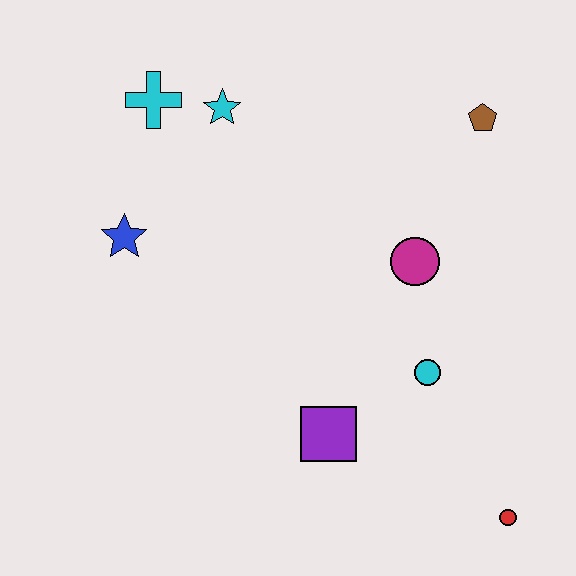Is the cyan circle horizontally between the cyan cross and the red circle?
Yes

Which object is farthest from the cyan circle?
The cyan cross is farthest from the cyan circle.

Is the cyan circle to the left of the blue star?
No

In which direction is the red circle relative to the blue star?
The red circle is to the right of the blue star.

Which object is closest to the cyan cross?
The cyan star is closest to the cyan cross.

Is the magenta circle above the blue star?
No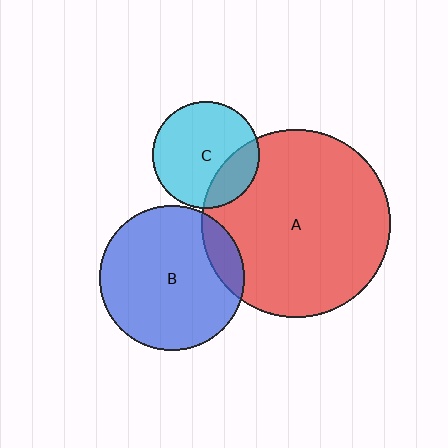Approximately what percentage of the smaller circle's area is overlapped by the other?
Approximately 10%.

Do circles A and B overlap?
Yes.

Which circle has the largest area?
Circle A (red).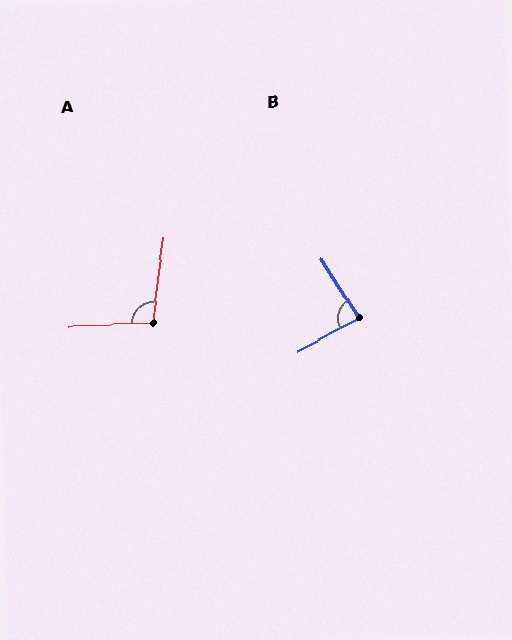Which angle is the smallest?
B, at approximately 86 degrees.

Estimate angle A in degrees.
Approximately 100 degrees.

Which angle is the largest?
A, at approximately 100 degrees.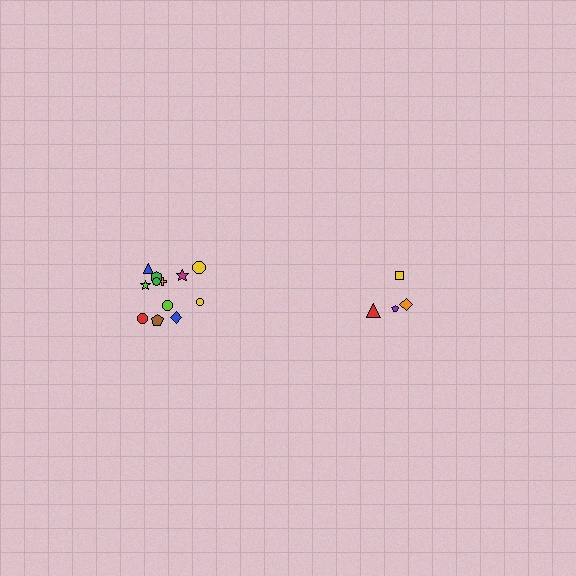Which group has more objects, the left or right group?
The left group.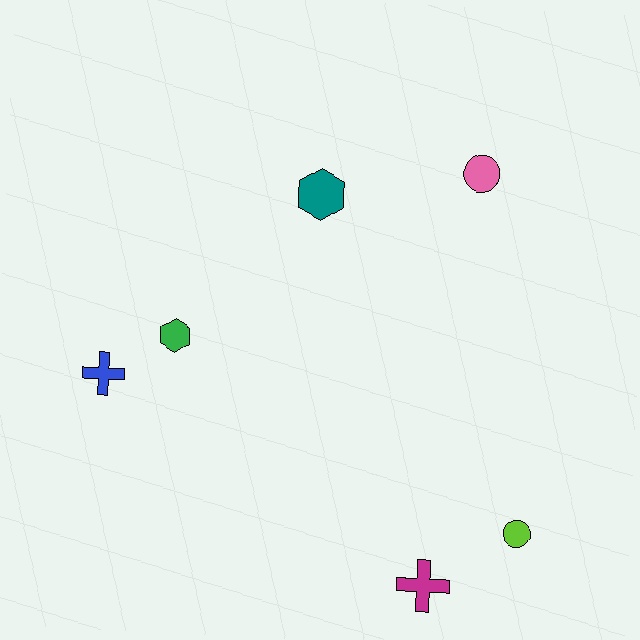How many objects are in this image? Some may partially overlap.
There are 6 objects.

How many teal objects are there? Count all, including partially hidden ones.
There is 1 teal object.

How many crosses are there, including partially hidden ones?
There are 2 crosses.